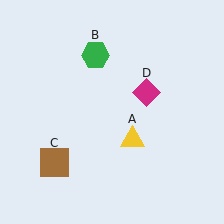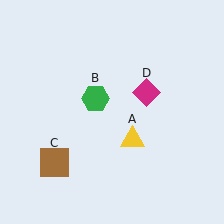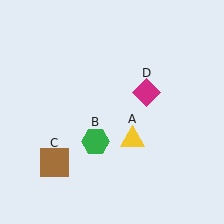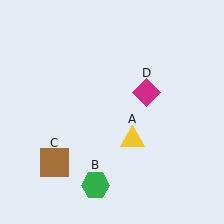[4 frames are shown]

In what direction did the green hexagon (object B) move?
The green hexagon (object B) moved down.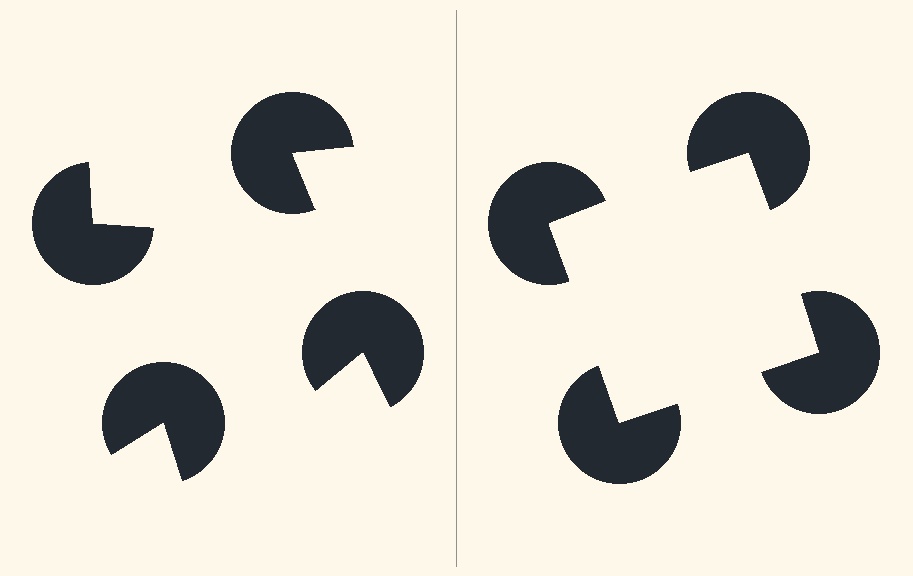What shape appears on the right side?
An illusory square.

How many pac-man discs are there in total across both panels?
8 — 4 on each side.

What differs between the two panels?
The pac-man discs are positioned identically on both sides; only the wedge orientations differ. On the right they align to a square; on the left they are misaligned.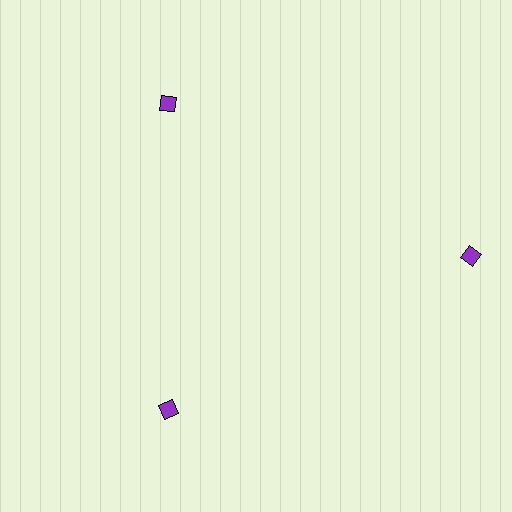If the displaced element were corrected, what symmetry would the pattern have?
It would have 3-fold rotational symmetry — the pattern would map onto itself every 120 degrees.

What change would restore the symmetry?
The symmetry would be restored by moving it inward, back onto the ring so that all 3 diamonds sit at equal angles and equal distance from the center.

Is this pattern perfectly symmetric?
No. The 3 purple diamonds are arranged in a ring, but one element near the 3 o'clock position is pushed outward from the center, breaking the 3-fold rotational symmetry.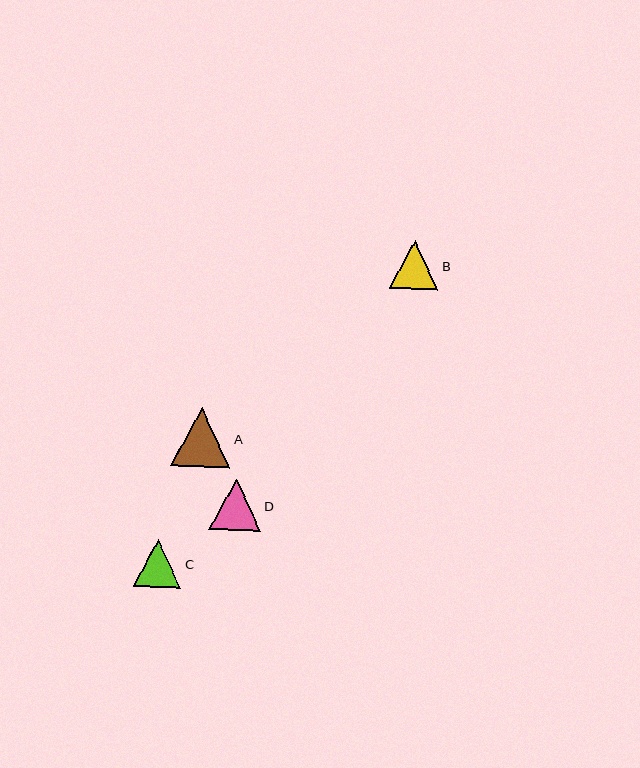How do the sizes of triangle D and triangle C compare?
Triangle D and triangle C are approximately the same size.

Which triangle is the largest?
Triangle A is the largest with a size of approximately 59 pixels.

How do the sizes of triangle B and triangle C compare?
Triangle B and triangle C are approximately the same size.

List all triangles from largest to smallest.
From largest to smallest: A, D, B, C.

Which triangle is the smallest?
Triangle C is the smallest with a size of approximately 48 pixels.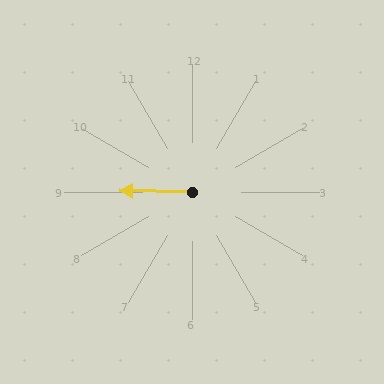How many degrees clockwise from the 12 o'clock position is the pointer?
Approximately 271 degrees.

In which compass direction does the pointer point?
West.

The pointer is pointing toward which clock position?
Roughly 9 o'clock.